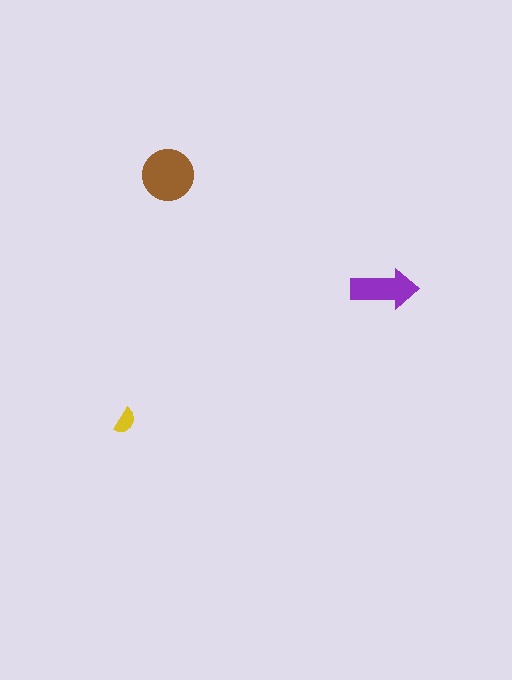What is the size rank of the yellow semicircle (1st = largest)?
3rd.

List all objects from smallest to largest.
The yellow semicircle, the purple arrow, the brown circle.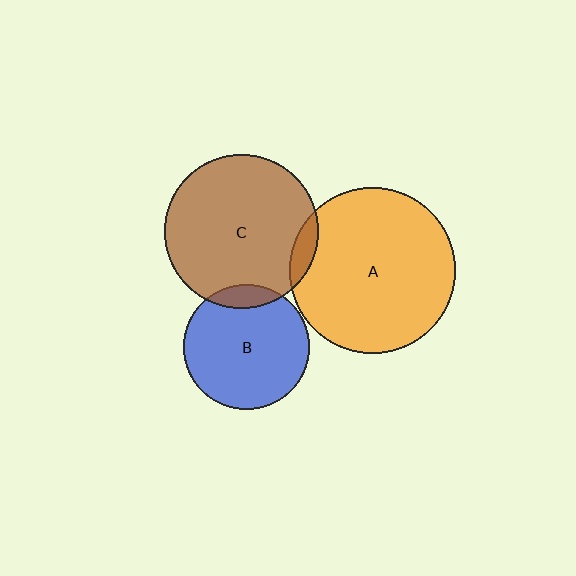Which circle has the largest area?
Circle A (orange).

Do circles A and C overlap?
Yes.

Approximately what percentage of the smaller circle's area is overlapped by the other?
Approximately 5%.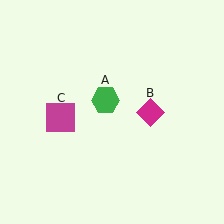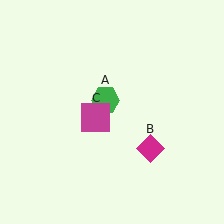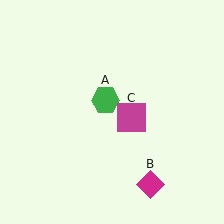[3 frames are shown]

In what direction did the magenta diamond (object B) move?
The magenta diamond (object B) moved down.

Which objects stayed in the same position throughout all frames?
Green hexagon (object A) remained stationary.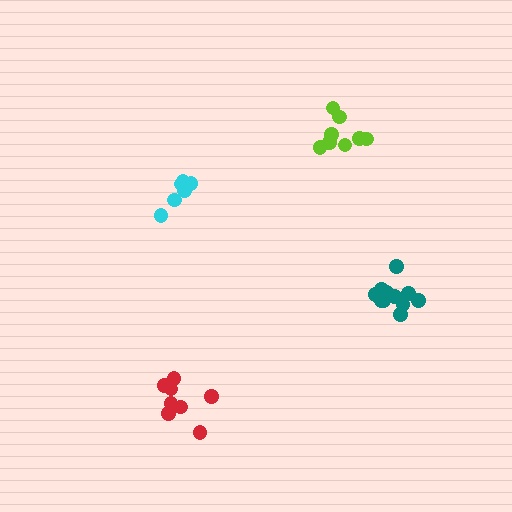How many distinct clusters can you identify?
There are 4 distinct clusters.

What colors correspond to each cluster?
The clusters are colored: red, cyan, teal, lime.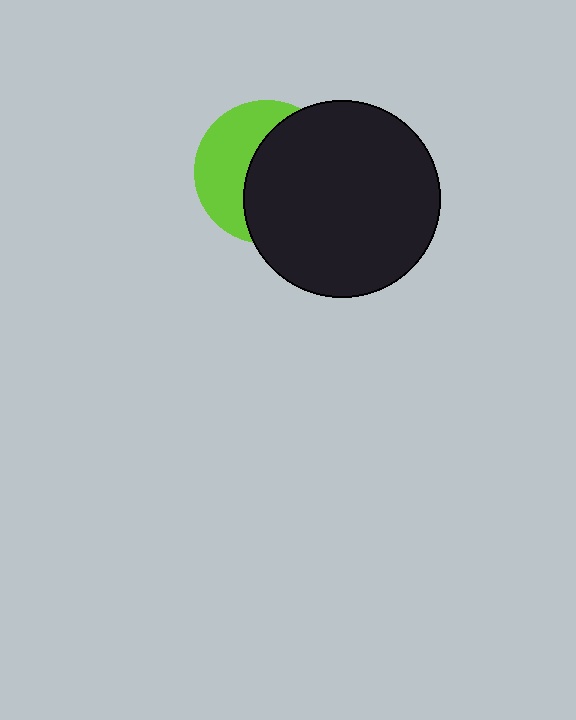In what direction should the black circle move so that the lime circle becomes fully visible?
The black circle should move right. That is the shortest direction to clear the overlap and leave the lime circle fully visible.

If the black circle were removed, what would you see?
You would see the complete lime circle.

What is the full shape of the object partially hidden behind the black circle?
The partially hidden object is a lime circle.